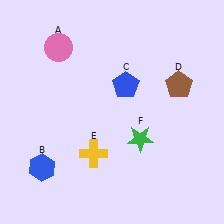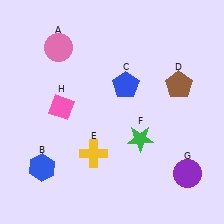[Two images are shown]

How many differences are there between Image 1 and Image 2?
There are 2 differences between the two images.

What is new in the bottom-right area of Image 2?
A purple circle (G) was added in the bottom-right area of Image 2.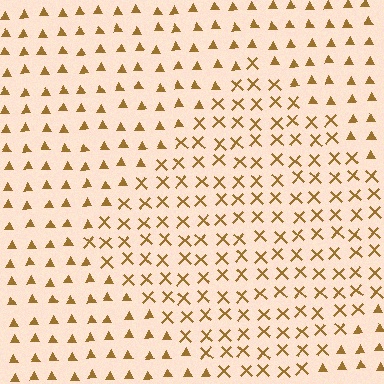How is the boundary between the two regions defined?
The boundary is defined by a change in element shape: X marks inside vs. triangles outside. All elements share the same color and spacing.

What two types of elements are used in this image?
The image uses X marks inside the diamond region and triangles outside it.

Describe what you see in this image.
The image is filled with small brown elements arranged in a uniform grid. A diamond-shaped region contains X marks, while the surrounding area contains triangles. The boundary is defined purely by the change in element shape.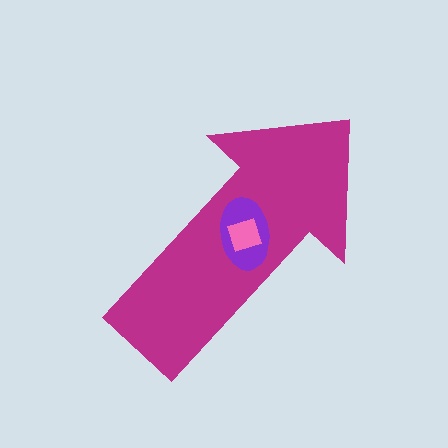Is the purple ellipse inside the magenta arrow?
Yes.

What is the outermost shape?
The magenta arrow.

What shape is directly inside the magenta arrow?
The purple ellipse.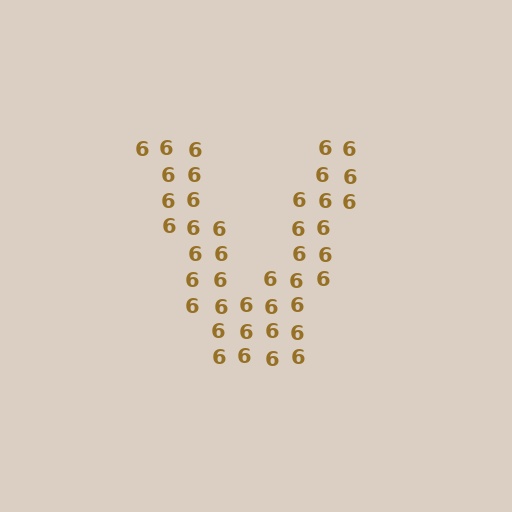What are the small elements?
The small elements are digit 6's.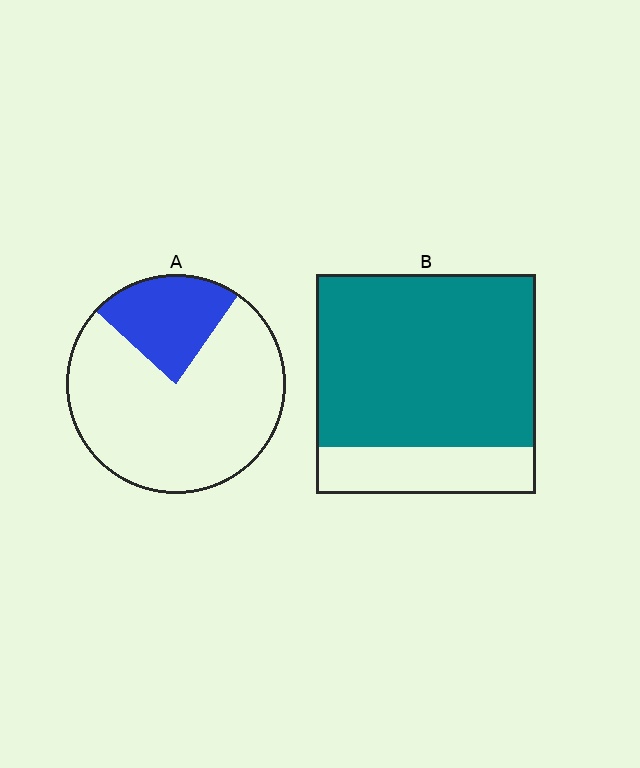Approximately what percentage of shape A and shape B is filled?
A is approximately 25% and B is approximately 80%.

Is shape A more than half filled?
No.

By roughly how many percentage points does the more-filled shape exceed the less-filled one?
By roughly 55 percentage points (B over A).